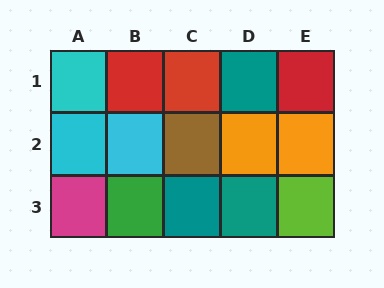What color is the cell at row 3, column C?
Teal.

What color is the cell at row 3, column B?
Green.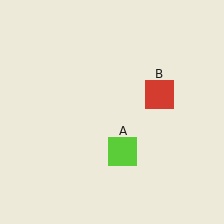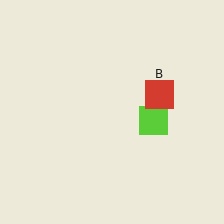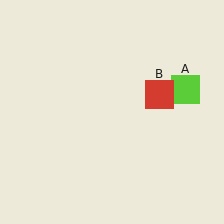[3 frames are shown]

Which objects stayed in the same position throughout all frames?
Red square (object B) remained stationary.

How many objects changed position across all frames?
1 object changed position: lime square (object A).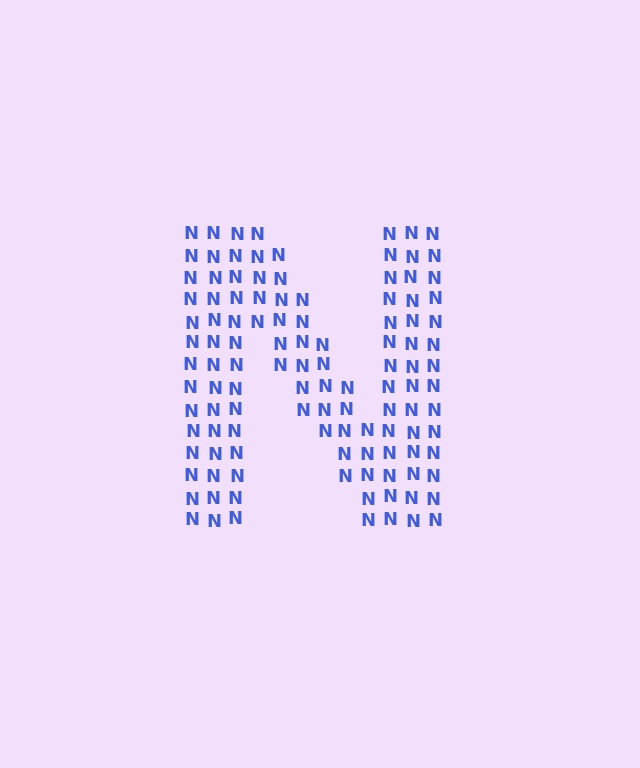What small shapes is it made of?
It is made of small letter N's.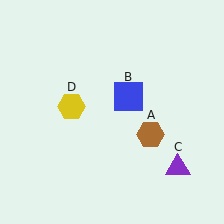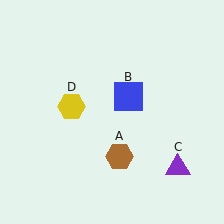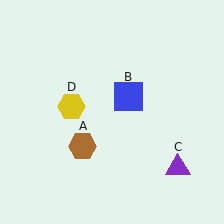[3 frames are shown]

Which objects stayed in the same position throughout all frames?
Blue square (object B) and purple triangle (object C) and yellow hexagon (object D) remained stationary.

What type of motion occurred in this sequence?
The brown hexagon (object A) rotated clockwise around the center of the scene.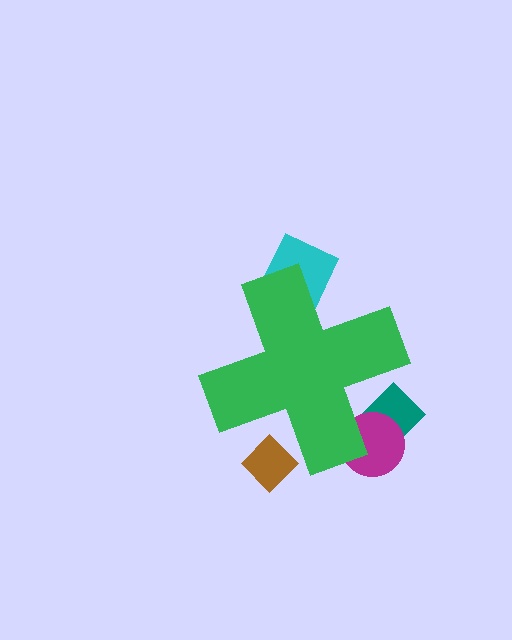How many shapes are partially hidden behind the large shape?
4 shapes are partially hidden.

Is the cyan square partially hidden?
Yes, the cyan square is partially hidden behind the green cross.